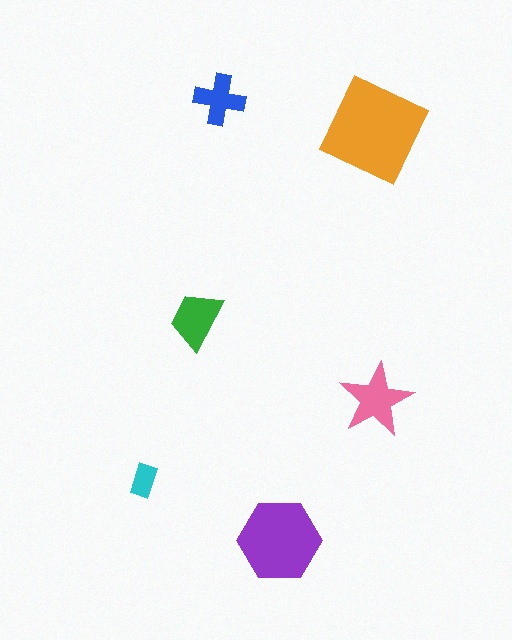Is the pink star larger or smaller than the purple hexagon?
Smaller.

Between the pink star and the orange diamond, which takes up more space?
The orange diamond.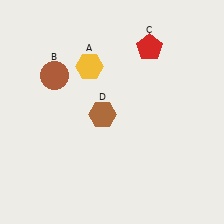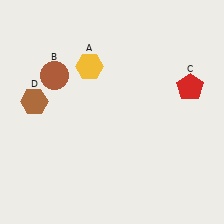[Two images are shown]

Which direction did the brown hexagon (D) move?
The brown hexagon (D) moved left.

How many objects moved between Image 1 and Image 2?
2 objects moved between the two images.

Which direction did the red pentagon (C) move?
The red pentagon (C) moved right.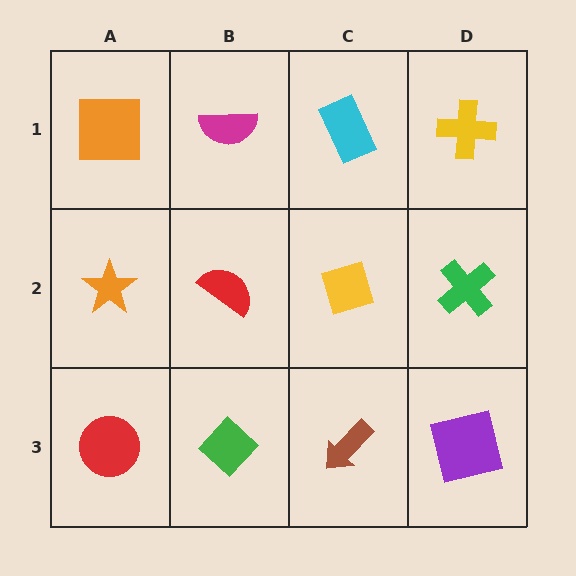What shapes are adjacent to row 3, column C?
A yellow diamond (row 2, column C), a green diamond (row 3, column B), a purple square (row 3, column D).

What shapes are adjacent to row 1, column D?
A green cross (row 2, column D), a cyan rectangle (row 1, column C).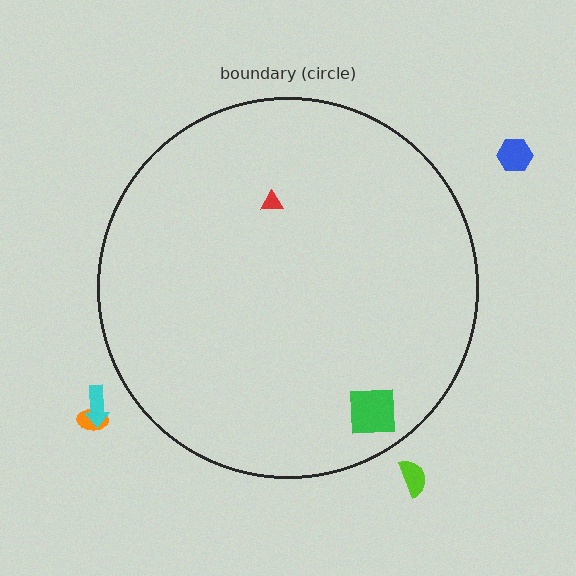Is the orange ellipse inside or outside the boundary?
Outside.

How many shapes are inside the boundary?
2 inside, 4 outside.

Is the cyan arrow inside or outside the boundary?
Outside.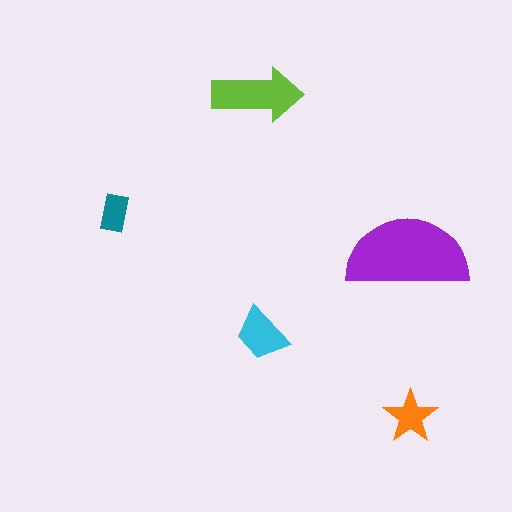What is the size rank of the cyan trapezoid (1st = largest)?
3rd.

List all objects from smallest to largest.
The teal rectangle, the orange star, the cyan trapezoid, the lime arrow, the purple semicircle.